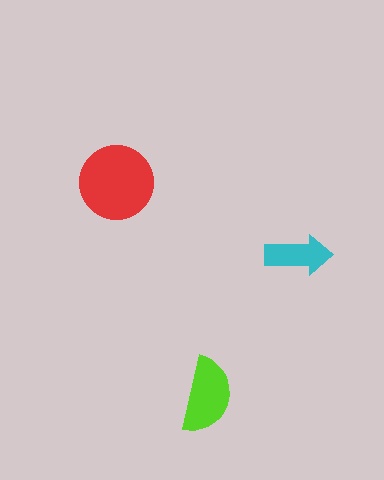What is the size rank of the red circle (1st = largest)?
1st.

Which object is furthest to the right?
The cyan arrow is rightmost.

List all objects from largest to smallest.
The red circle, the lime semicircle, the cyan arrow.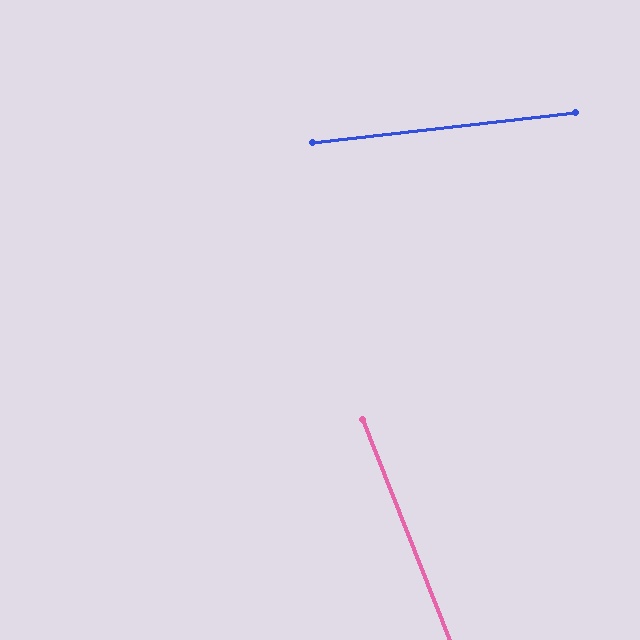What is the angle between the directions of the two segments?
Approximately 75 degrees.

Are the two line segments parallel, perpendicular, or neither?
Neither parallel nor perpendicular — they differ by about 75°.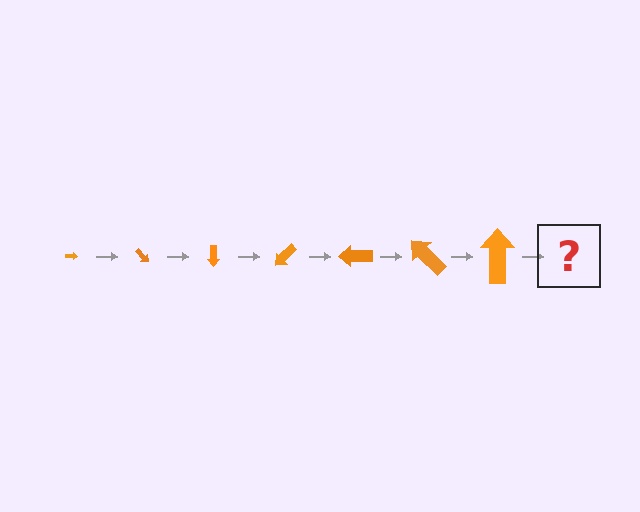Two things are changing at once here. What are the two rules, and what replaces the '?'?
The two rules are that the arrow grows larger each step and it rotates 45 degrees each step. The '?' should be an arrow, larger than the previous one and rotated 315 degrees from the start.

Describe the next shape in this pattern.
It should be an arrow, larger than the previous one and rotated 315 degrees from the start.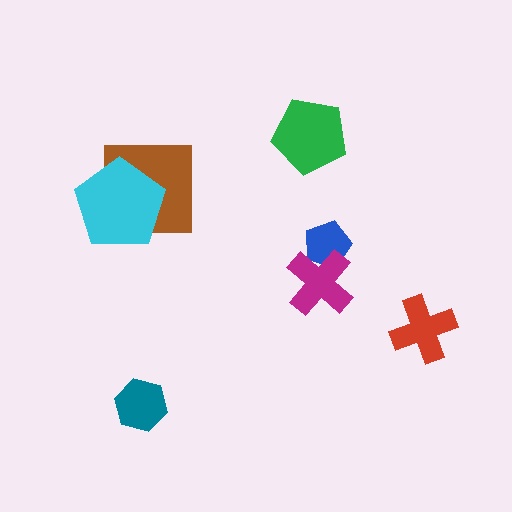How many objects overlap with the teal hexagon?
0 objects overlap with the teal hexagon.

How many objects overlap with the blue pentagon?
1 object overlaps with the blue pentagon.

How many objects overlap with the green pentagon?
0 objects overlap with the green pentagon.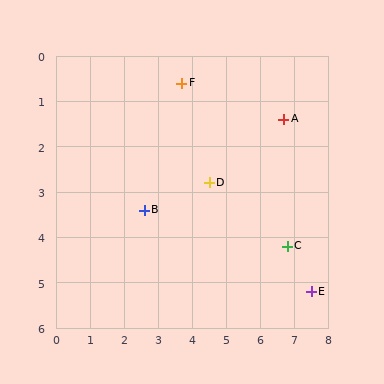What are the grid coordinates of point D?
Point D is at approximately (4.5, 2.8).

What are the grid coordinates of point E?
Point E is at approximately (7.5, 5.2).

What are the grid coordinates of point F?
Point F is at approximately (3.7, 0.6).